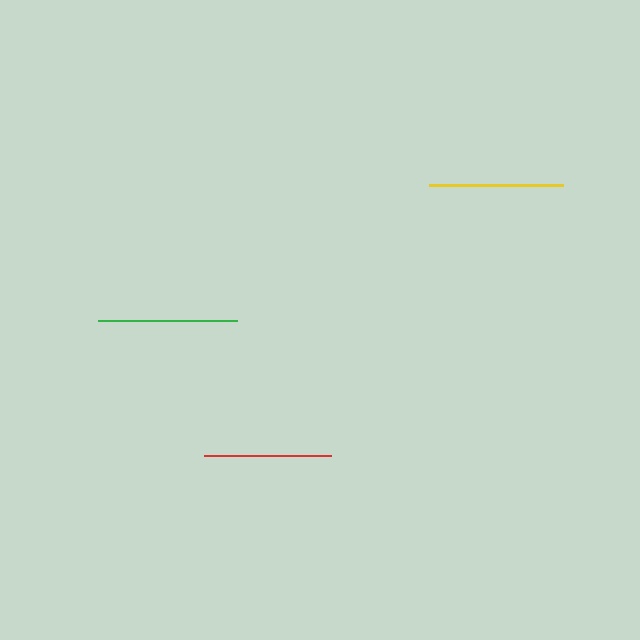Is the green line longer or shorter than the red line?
The green line is longer than the red line.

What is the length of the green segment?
The green segment is approximately 138 pixels long.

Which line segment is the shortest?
The red line is the shortest at approximately 127 pixels.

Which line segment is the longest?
The green line is the longest at approximately 138 pixels.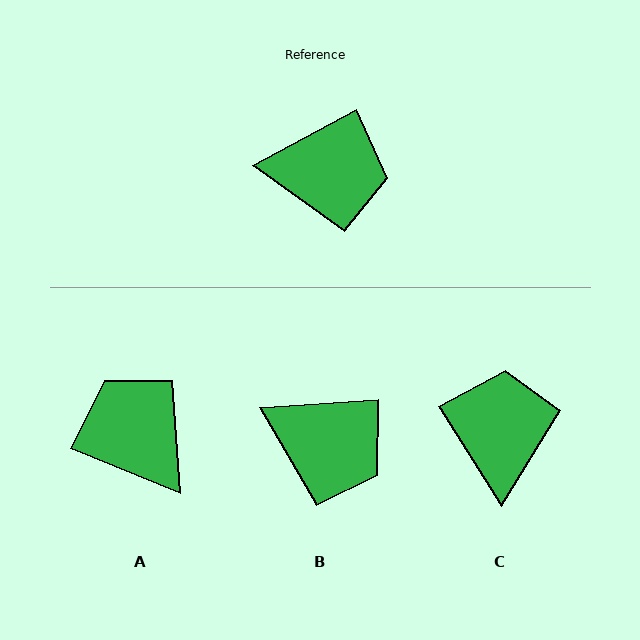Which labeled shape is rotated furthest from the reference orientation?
A, about 129 degrees away.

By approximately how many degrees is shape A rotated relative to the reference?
Approximately 129 degrees counter-clockwise.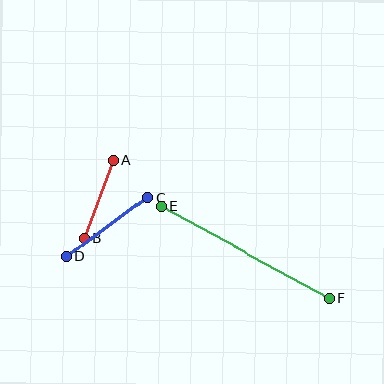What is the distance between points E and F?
The distance is approximately 192 pixels.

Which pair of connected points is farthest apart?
Points E and F are farthest apart.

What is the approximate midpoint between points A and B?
The midpoint is at approximately (99, 199) pixels.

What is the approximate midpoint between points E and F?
The midpoint is at approximately (245, 252) pixels.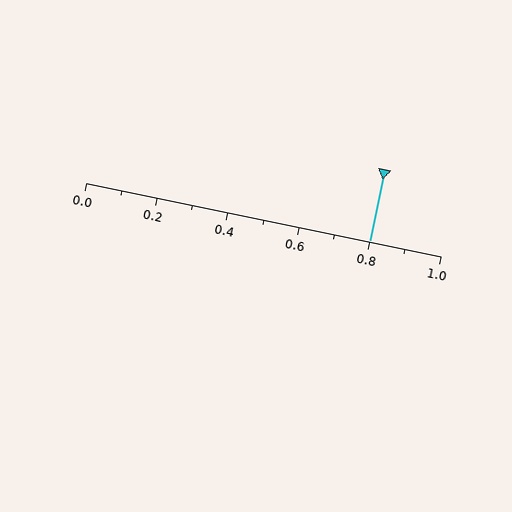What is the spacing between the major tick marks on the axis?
The major ticks are spaced 0.2 apart.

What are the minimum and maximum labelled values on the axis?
The axis runs from 0.0 to 1.0.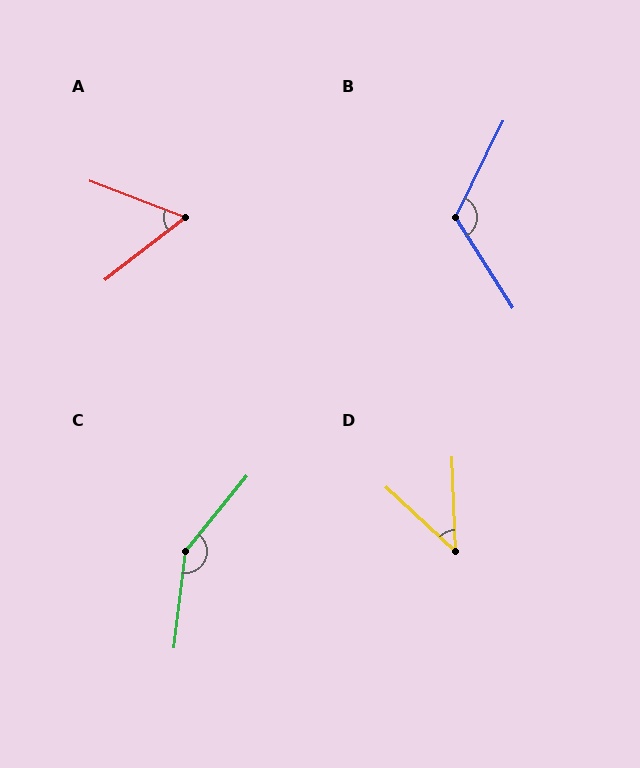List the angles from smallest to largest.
D (45°), A (59°), B (121°), C (147°).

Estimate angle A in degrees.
Approximately 59 degrees.